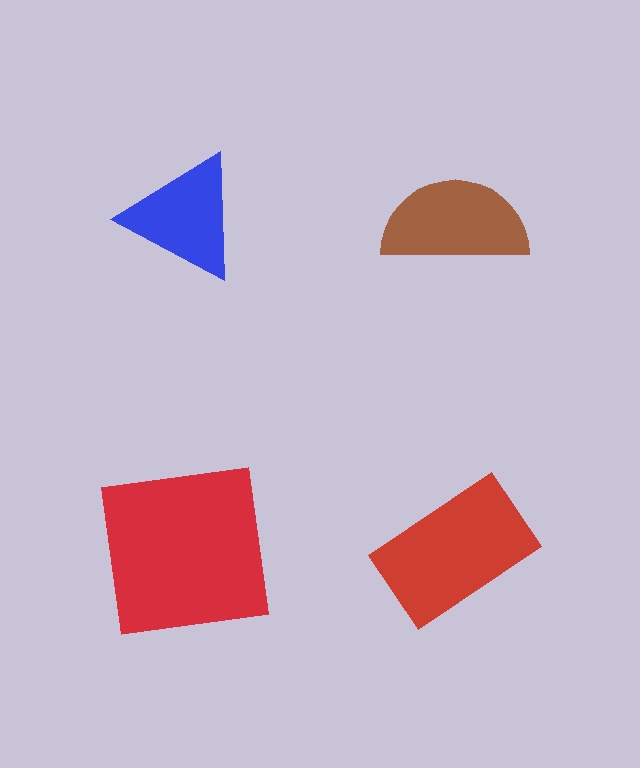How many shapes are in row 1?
2 shapes.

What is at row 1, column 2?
A brown semicircle.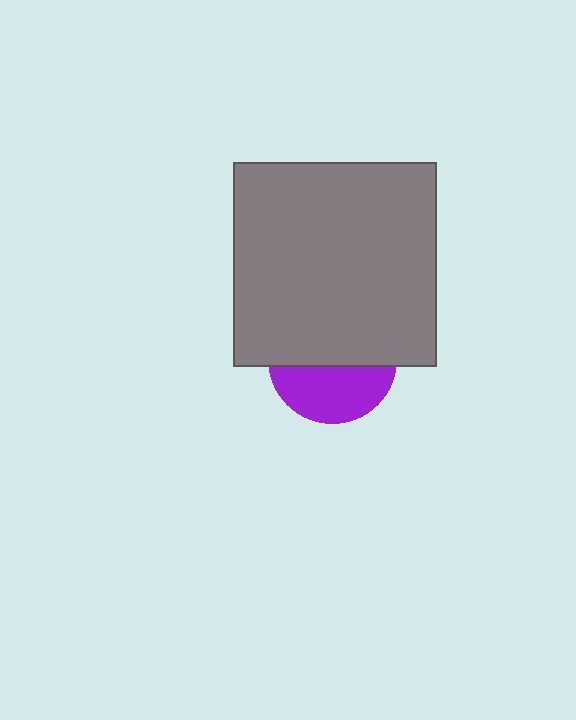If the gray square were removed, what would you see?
You would see the complete purple circle.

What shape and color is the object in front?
The object in front is a gray square.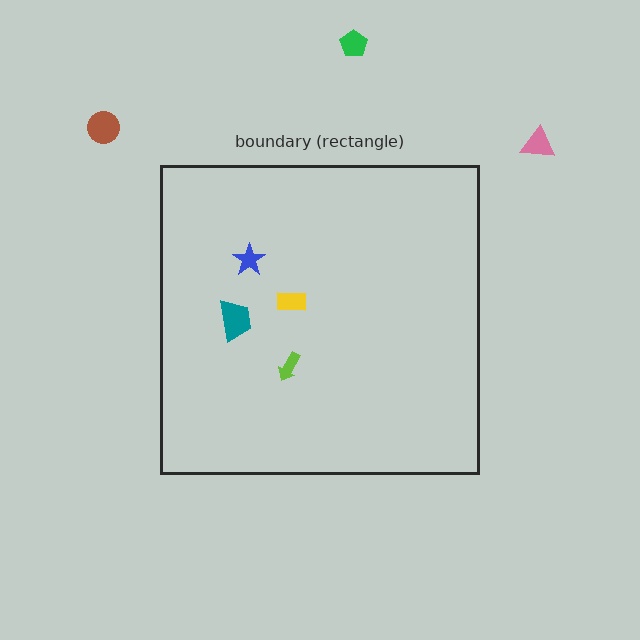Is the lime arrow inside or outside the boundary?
Inside.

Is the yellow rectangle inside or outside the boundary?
Inside.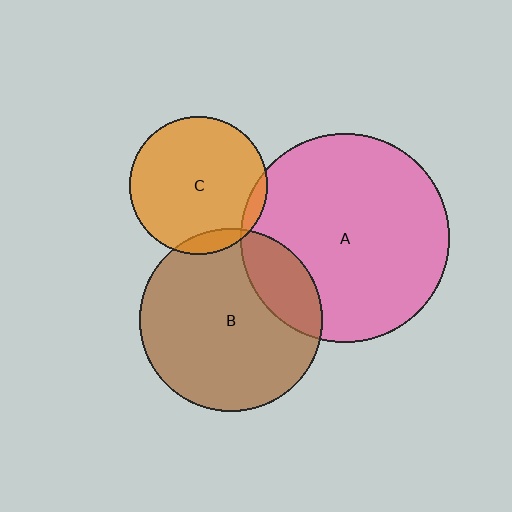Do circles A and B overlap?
Yes.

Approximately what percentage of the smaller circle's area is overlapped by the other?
Approximately 20%.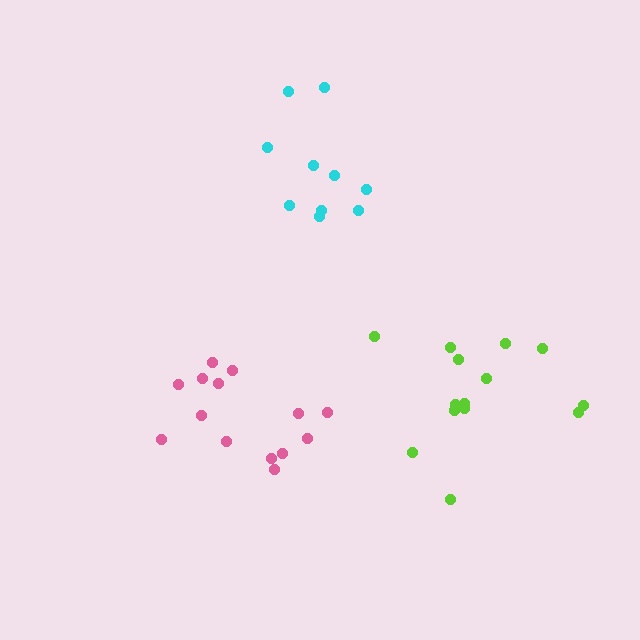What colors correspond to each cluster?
The clusters are colored: cyan, pink, lime.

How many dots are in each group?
Group 1: 10 dots, Group 2: 14 dots, Group 3: 14 dots (38 total).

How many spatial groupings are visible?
There are 3 spatial groupings.